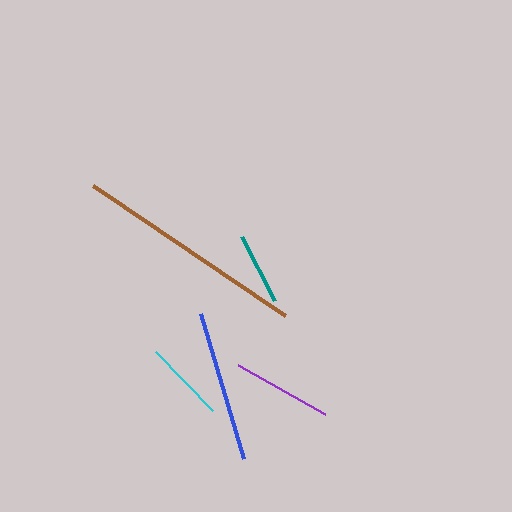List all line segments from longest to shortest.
From longest to shortest: brown, blue, purple, cyan, teal.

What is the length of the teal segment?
The teal segment is approximately 72 pixels long.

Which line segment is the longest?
The brown line is the longest at approximately 232 pixels.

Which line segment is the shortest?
The teal line is the shortest at approximately 72 pixels.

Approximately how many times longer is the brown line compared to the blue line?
The brown line is approximately 1.5 times the length of the blue line.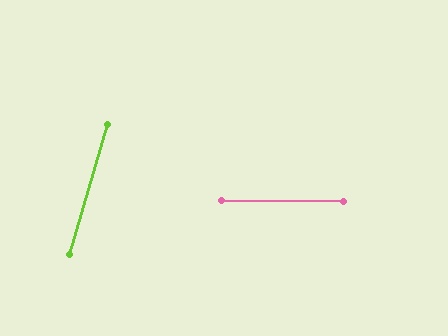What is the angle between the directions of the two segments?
Approximately 75 degrees.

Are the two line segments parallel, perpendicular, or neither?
Neither parallel nor perpendicular — they differ by about 75°.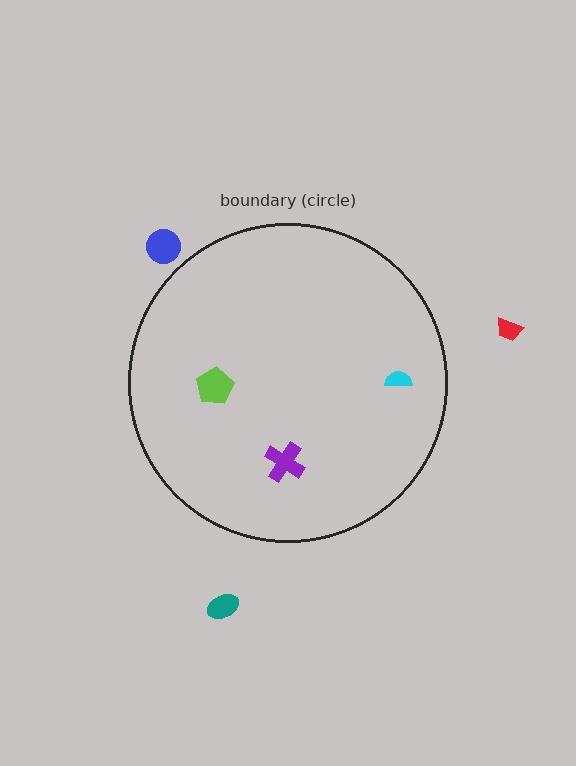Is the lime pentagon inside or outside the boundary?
Inside.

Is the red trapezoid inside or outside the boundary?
Outside.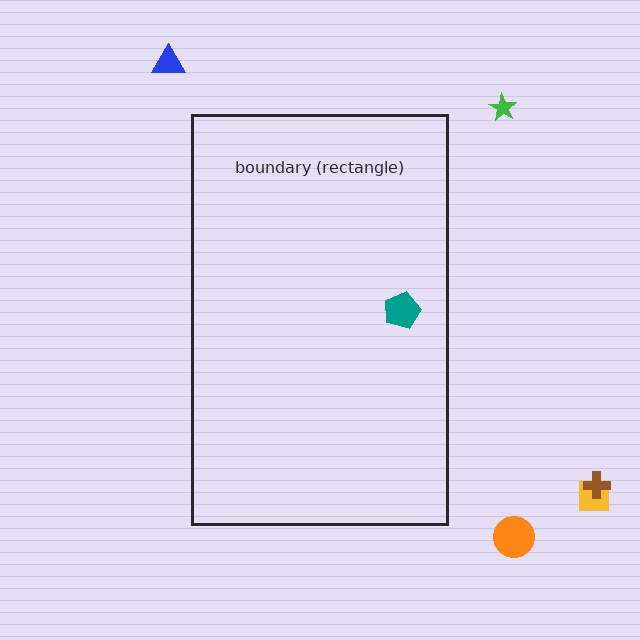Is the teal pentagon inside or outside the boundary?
Inside.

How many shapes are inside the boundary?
1 inside, 5 outside.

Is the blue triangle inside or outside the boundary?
Outside.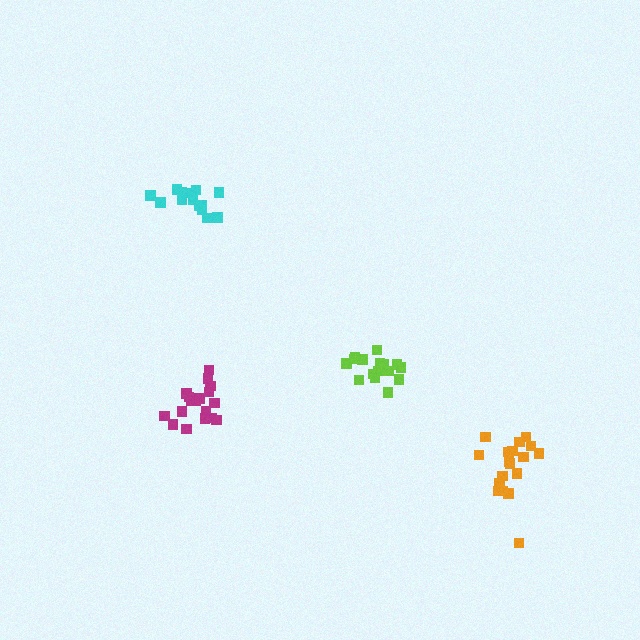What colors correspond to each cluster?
The clusters are colored: magenta, lime, orange, cyan.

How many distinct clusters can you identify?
There are 4 distinct clusters.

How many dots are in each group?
Group 1: 19 dots, Group 2: 16 dots, Group 3: 19 dots, Group 4: 14 dots (68 total).